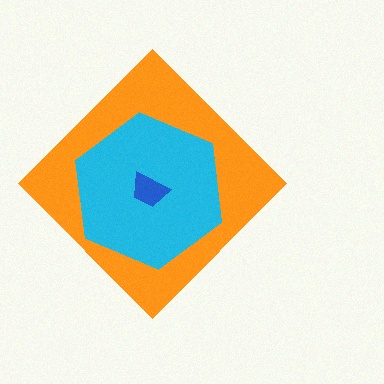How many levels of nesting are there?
3.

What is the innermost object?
The blue trapezoid.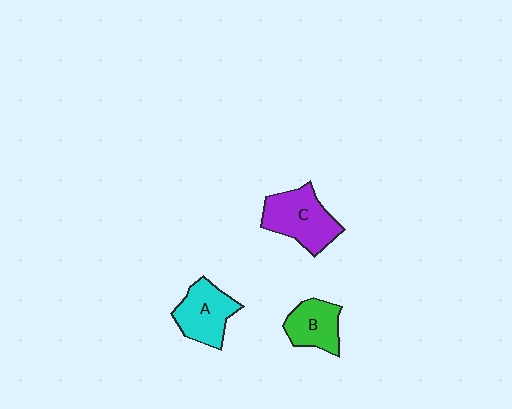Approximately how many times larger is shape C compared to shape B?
Approximately 1.5 times.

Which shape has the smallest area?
Shape B (green).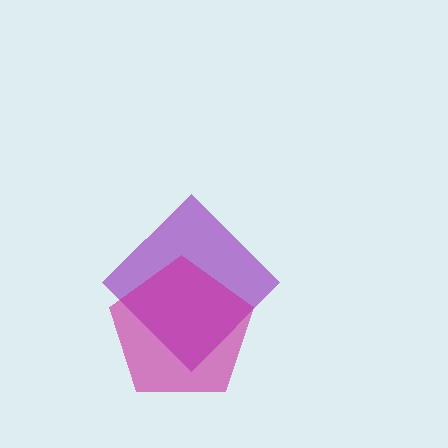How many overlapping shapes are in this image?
There are 2 overlapping shapes in the image.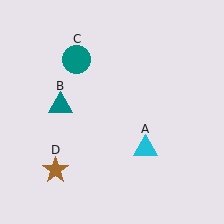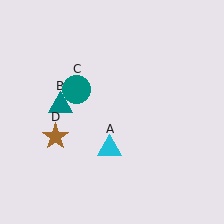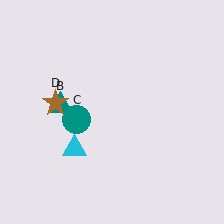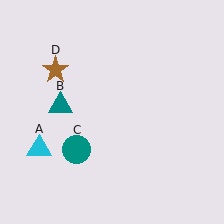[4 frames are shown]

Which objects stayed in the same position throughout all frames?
Teal triangle (object B) remained stationary.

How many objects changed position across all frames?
3 objects changed position: cyan triangle (object A), teal circle (object C), brown star (object D).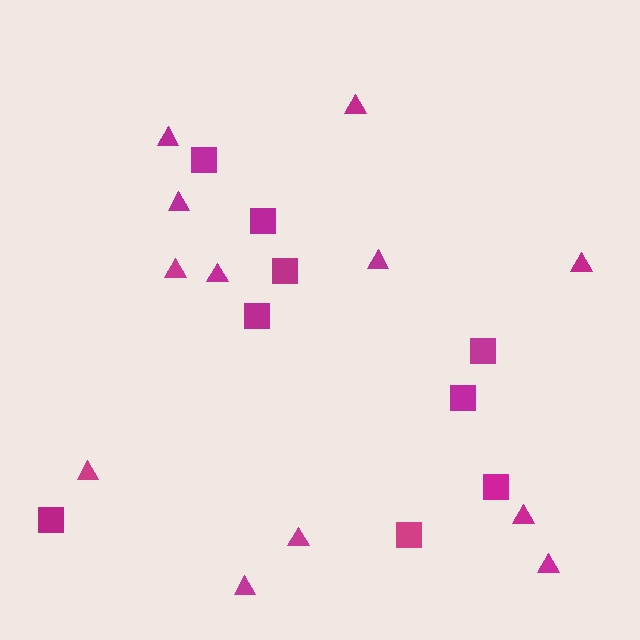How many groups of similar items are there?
There are 2 groups: one group of squares (9) and one group of triangles (12).